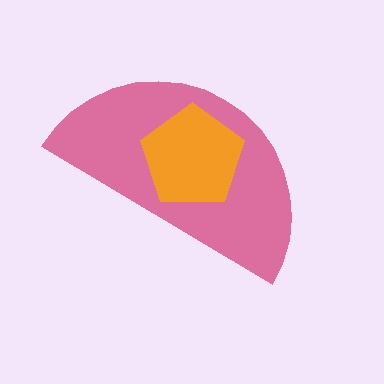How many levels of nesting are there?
2.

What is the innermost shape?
The orange pentagon.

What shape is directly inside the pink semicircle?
The orange pentagon.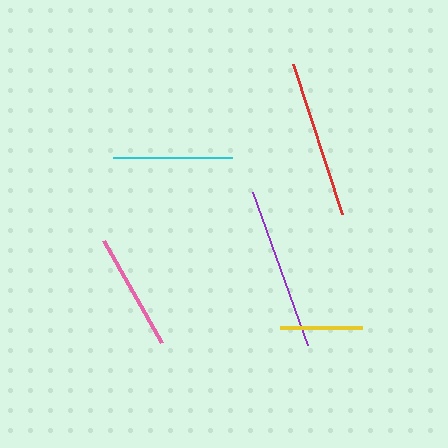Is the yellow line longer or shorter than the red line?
The red line is longer than the yellow line.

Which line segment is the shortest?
The yellow line is the shortest at approximately 82 pixels.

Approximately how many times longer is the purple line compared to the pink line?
The purple line is approximately 1.4 times the length of the pink line.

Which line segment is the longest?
The purple line is the longest at approximately 162 pixels.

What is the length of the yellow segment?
The yellow segment is approximately 82 pixels long.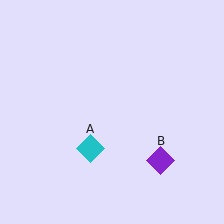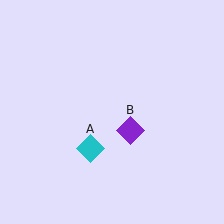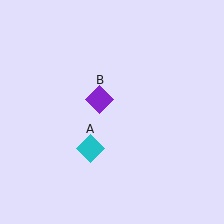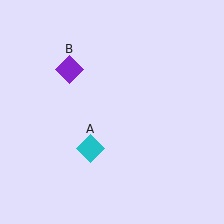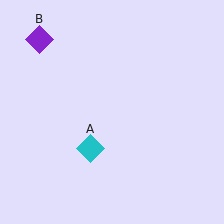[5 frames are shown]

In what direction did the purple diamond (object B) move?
The purple diamond (object B) moved up and to the left.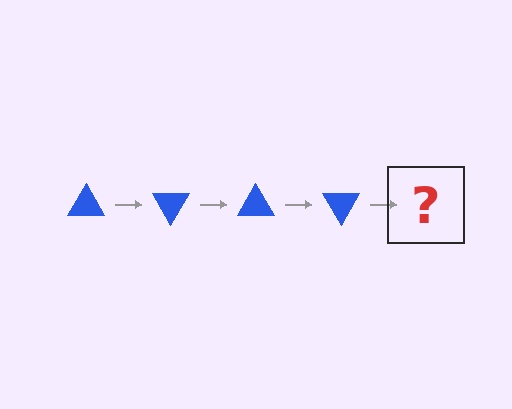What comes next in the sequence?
The next element should be a blue triangle rotated 240 degrees.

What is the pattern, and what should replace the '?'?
The pattern is that the triangle rotates 60 degrees each step. The '?' should be a blue triangle rotated 240 degrees.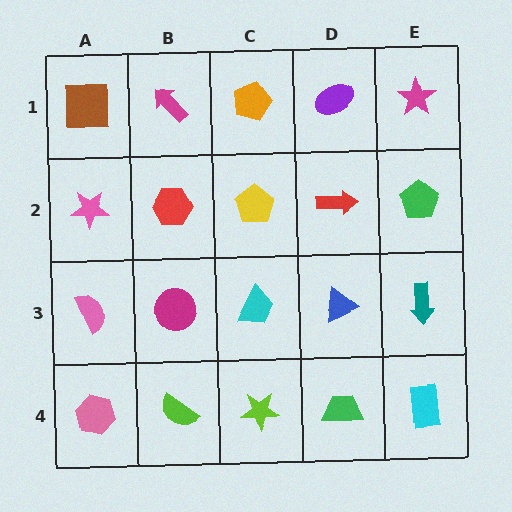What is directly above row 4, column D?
A blue triangle.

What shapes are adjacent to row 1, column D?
A red arrow (row 2, column D), an orange pentagon (row 1, column C), a magenta star (row 1, column E).